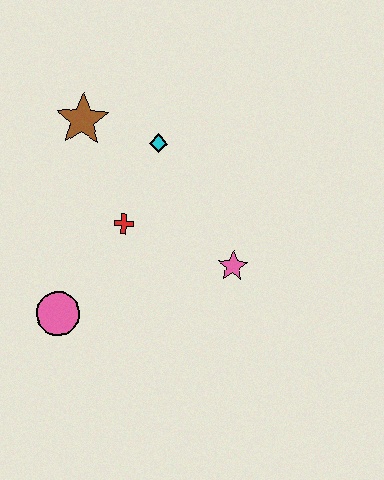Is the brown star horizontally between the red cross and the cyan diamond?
No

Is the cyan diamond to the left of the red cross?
No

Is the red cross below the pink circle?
No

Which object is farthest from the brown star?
The pink star is farthest from the brown star.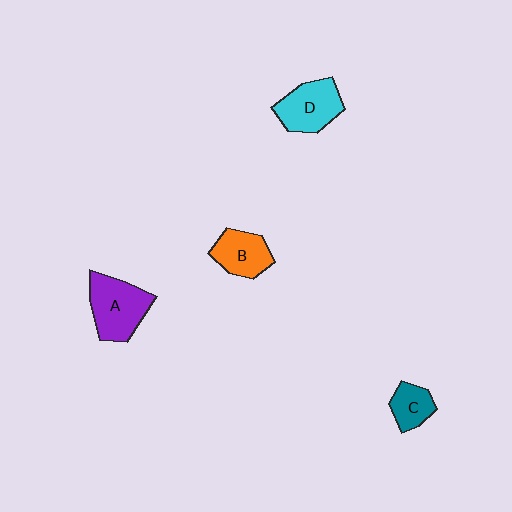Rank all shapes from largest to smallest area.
From largest to smallest: A (purple), D (cyan), B (orange), C (teal).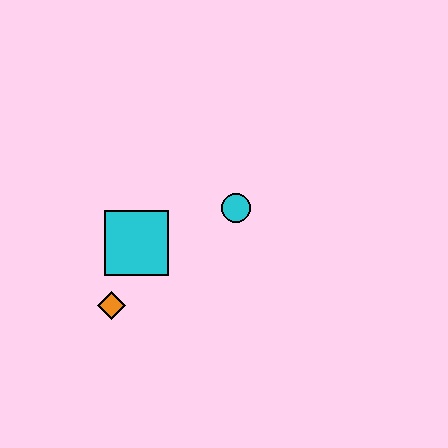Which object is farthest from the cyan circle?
The orange diamond is farthest from the cyan circle.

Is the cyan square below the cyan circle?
Yes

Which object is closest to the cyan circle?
The cyan square is closest to the cyan circle.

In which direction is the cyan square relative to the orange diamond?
The cyan square is above the orange diamond.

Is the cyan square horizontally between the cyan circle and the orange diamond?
Yes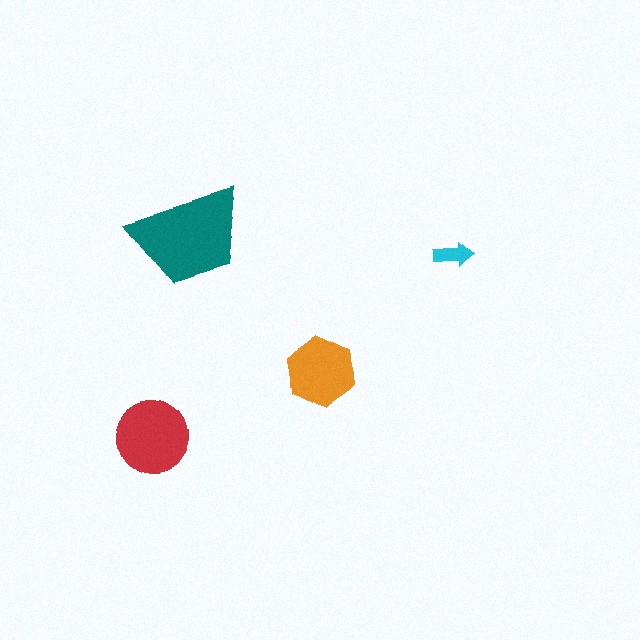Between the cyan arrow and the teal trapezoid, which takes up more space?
The teal trapezoid.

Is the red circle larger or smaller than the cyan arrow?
Larger.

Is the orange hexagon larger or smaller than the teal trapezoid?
Smaller.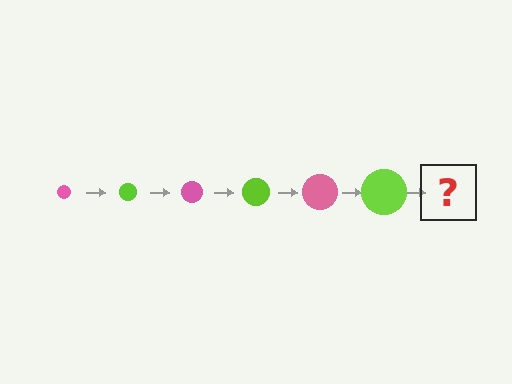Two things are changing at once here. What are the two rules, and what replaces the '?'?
The two rules are that the circle grows larger each step and the color cycles through pink and lime. The '?' should be a pink circle, larger than the previous one.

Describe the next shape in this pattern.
It should be a pink circle, larger than the previous one.